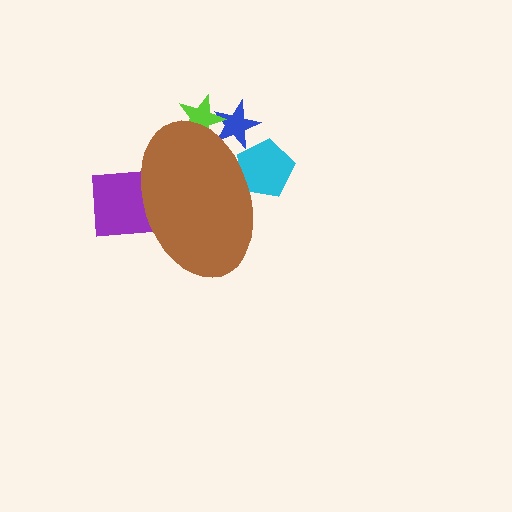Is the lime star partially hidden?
Yes, the lime star is partially hidden behind the brown ellipse.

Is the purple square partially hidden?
Yes, the purple square is partially hidden behind the brown ellipse.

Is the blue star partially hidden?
Yes, the blue star is partially hidden behind the brown ellipse.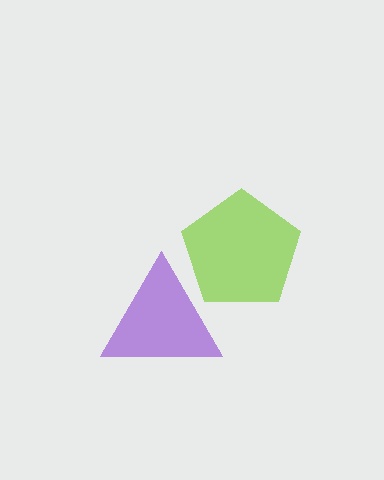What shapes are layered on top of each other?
The layered shapes are: a purple triangle, a lime pentagon.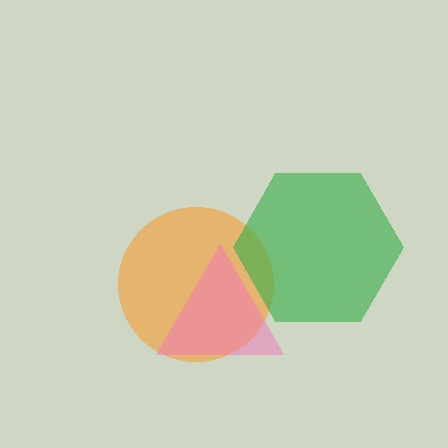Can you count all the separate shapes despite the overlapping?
Yes, there are 3 separate shapes.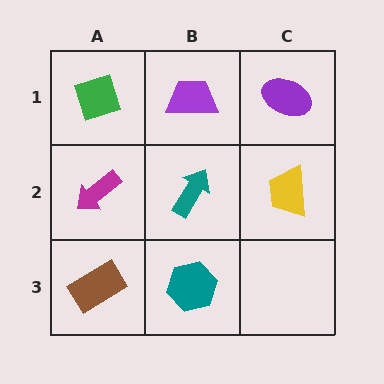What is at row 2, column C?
A yellow trapezoid.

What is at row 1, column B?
A purple trapezoid.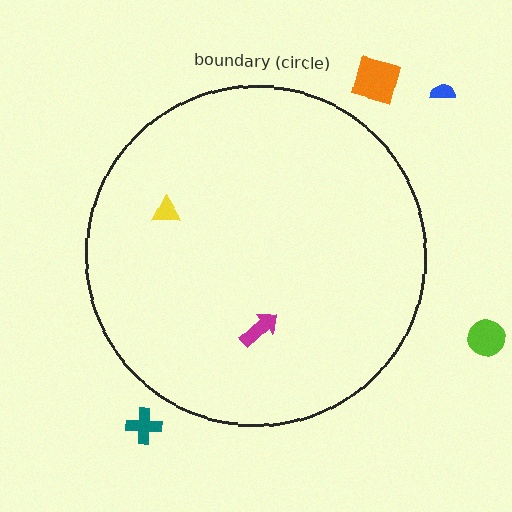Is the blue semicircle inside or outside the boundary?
Outside.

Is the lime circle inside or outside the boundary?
Outside.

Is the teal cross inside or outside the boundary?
Outside.